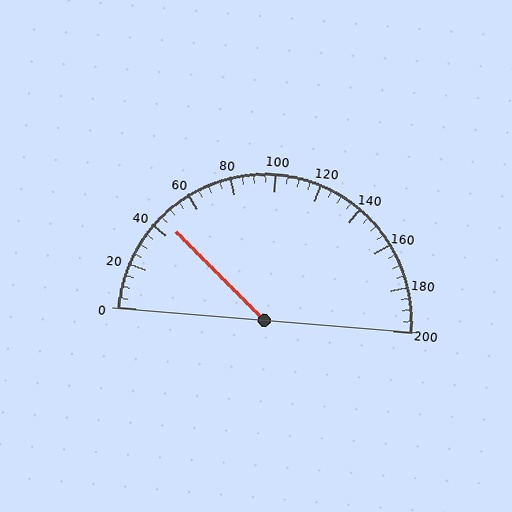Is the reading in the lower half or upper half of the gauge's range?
The reading is in the lower half of the range (0 to 200).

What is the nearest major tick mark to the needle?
The nearest major tick mark is 40.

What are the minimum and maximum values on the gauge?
The gauge ranges from 0 to 200.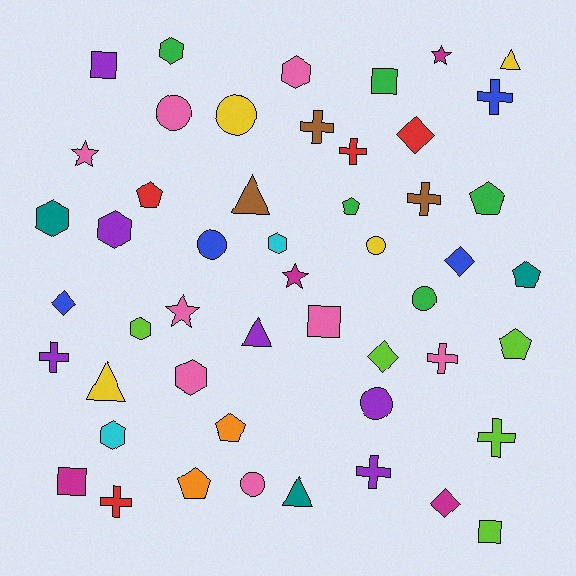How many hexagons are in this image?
There are 8 hexagons.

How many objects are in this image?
There are 50 objects.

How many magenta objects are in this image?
There are 4 magenta objects.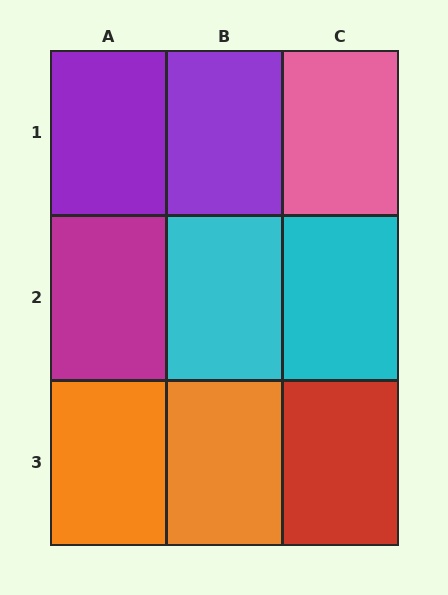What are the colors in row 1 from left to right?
Purple, purple, pink.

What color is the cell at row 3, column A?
Orange.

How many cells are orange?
2 cells are orange.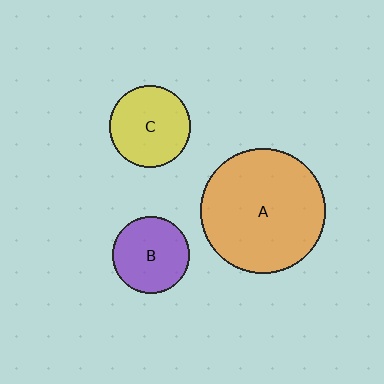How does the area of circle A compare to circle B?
Approximately 2.6 times.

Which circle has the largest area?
Circle A (orange).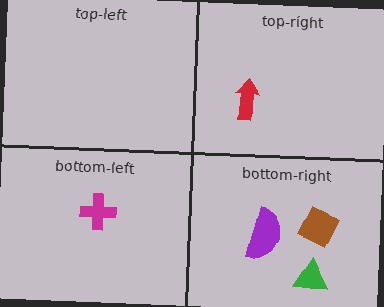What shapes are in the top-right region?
The red arrow.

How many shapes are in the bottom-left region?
1.